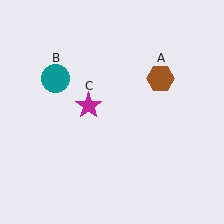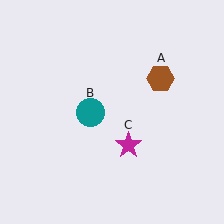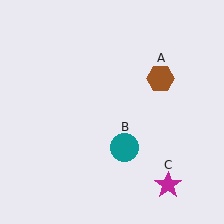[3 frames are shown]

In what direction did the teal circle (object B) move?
The teal circle (object B) moved down and to the right.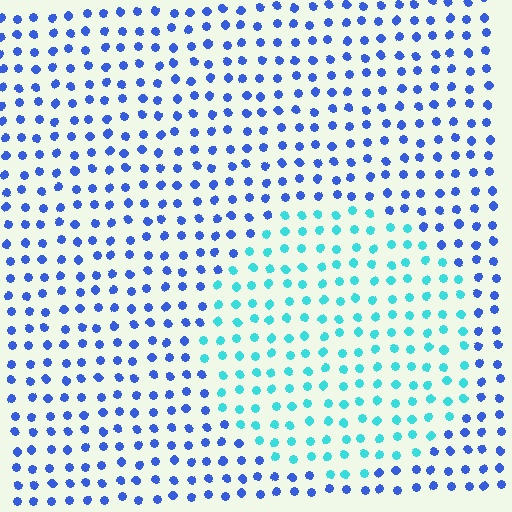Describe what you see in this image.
The image is filled with small blue elements in a uniform arrangement. A circle-shaped region is visible where the elements are tinted to a slightly different hue, forming a subtle color boundary.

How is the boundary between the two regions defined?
The boundary is defined purely by a slight shift in hue (about 47 degrees). Spacing, size, and orientation are identical on both sides.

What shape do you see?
I see a circle.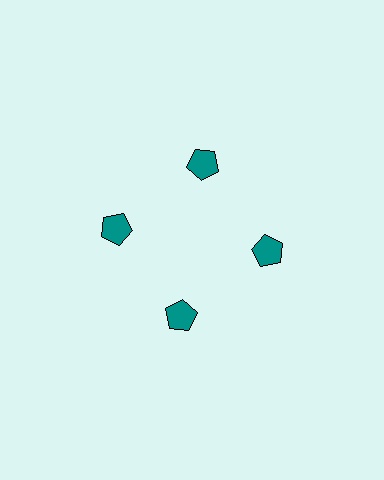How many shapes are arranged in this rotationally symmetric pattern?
There are 4 shapes, arranged in 4 groups of 1.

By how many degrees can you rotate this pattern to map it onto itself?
The pattern maps onto itself every 90 degrees of rotation.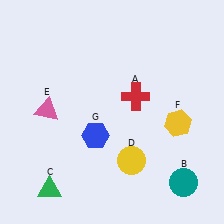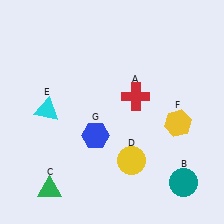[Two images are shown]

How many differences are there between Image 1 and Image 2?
There is 1 difference between the two images.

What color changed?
The triangle (E) changed from pink in Image 1 to cyan in Image 2.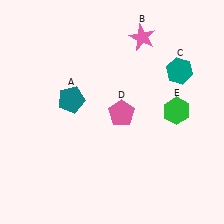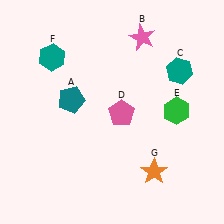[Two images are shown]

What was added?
A teal hexagon (F), an orange star (G) were added in Image 2.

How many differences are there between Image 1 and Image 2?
There are 2 differences between the two images.